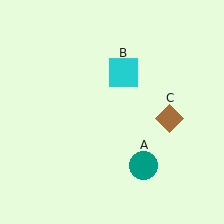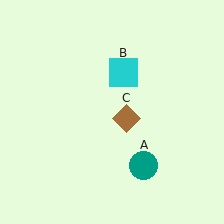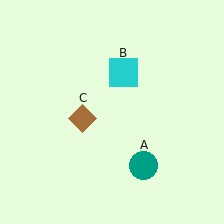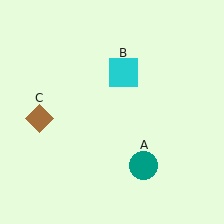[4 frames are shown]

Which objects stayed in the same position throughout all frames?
Teal circle (object A) and cyan square (object B) remained stationary.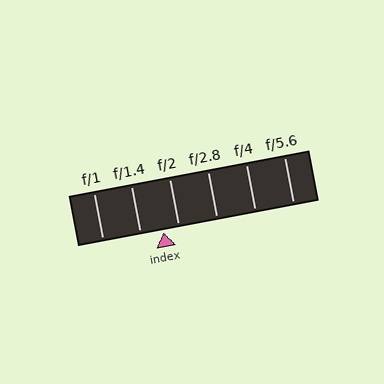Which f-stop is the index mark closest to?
The index mark is closest to f/2.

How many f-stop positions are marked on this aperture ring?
There are 6 f-stop positions marked.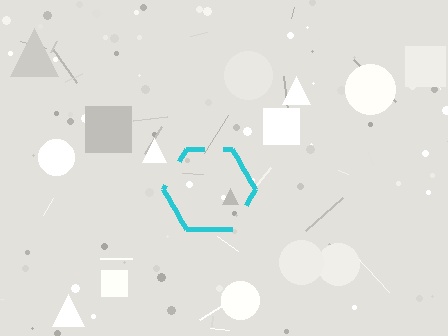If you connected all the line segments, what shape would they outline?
They would outline a hexagon.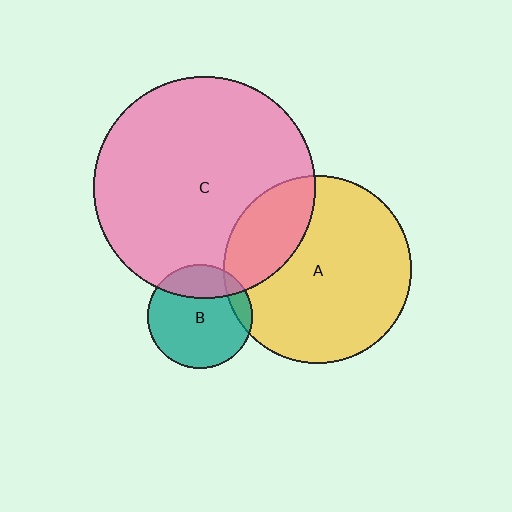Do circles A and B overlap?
Yes.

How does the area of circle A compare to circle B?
Approximately 3.2 times.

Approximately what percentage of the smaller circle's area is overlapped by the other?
Approximately 10%.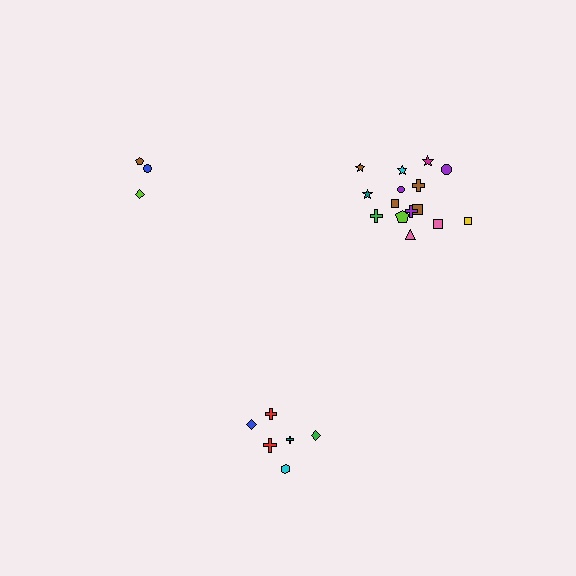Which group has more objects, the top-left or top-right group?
The top-right group.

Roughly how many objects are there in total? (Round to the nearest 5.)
Roughly 25 objects in total.